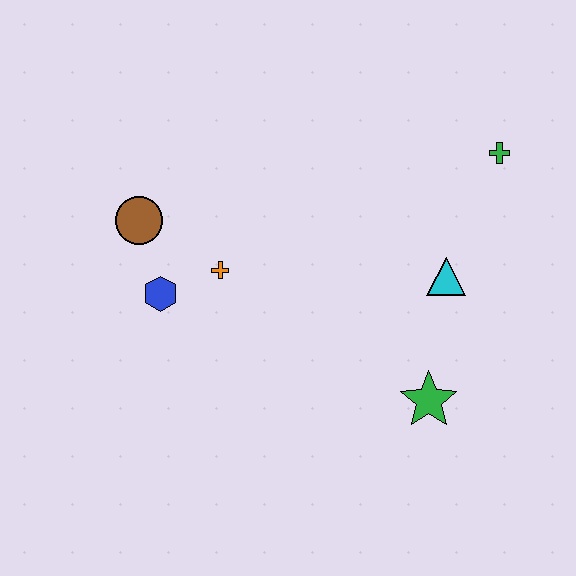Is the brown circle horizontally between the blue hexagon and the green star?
No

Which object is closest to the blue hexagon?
The orange cross is closest to the blue hexagon.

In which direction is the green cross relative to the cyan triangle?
The green cross is above the cyan triangle.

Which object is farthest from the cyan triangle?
The brown circle is farthest from the cyan triangle.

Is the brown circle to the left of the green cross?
Yes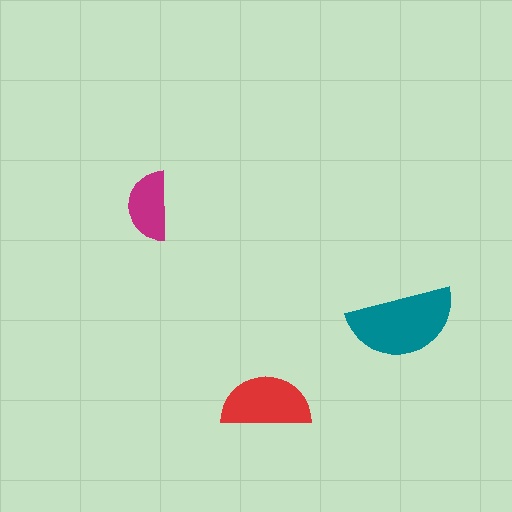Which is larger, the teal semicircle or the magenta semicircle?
The teal one.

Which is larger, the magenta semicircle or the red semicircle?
The red one.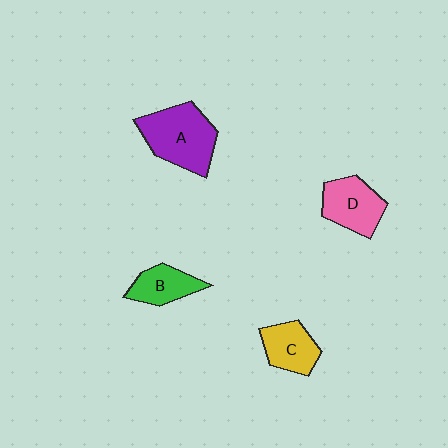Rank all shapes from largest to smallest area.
From largest to smallest: A (purple), D (pink), C (yellow), B (green).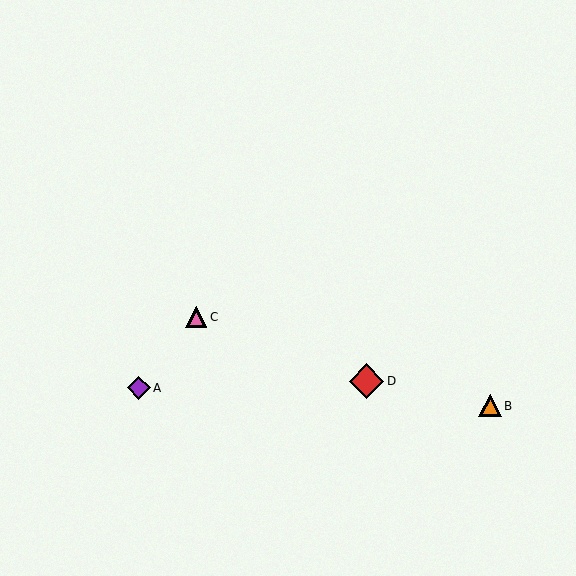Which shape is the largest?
The red diamond (labeled D) is the largest.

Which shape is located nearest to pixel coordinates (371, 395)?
The red diamond (labeled D) at (367, 381) is nearest to that location.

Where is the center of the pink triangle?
The center of the pink triangle is at (196, 317).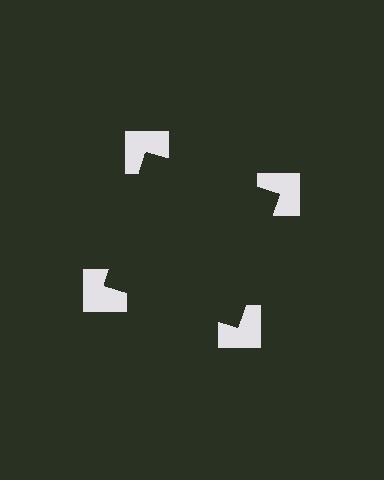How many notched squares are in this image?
There are 4 — one at each vertex of the illusory square.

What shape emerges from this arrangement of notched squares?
An illusory square — its edges are inferred from the aligned wedge cuts in the notched squares, not physically drawn.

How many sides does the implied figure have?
4 sides.